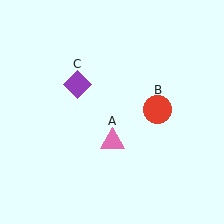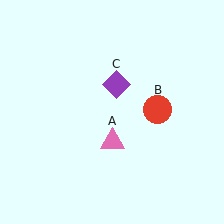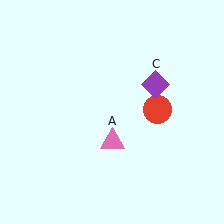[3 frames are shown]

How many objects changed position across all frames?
1 object changed position: purple diamond (object C).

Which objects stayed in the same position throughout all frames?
Pink triangle (object A) and red circle (object B) remained stationary.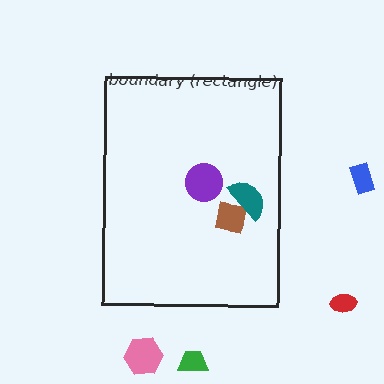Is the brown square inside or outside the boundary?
Inside.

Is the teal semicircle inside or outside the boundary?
Inside.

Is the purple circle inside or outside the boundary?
Inside.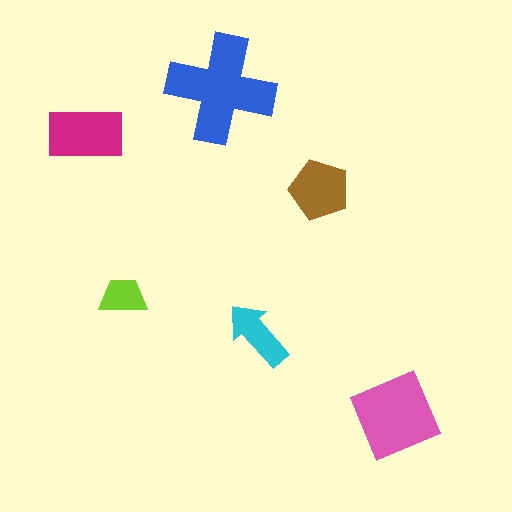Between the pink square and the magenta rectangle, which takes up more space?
The pink square.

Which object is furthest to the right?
The pink square is rightmost.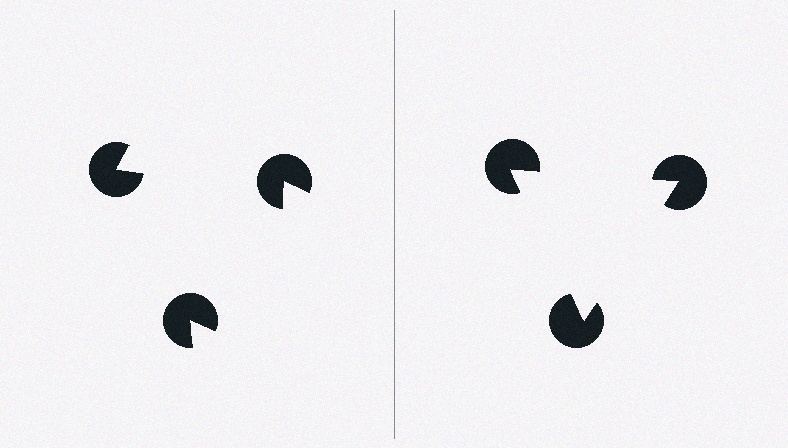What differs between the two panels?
The pac-man discs are positioned identically on both sides; only the wedge orientations differ. On the right they align to a triangle; on the left they are misaligned.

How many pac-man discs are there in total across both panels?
6 — 3 on each side.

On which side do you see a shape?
An illusory triangle appears on the right side. On the left side the wedge cuts are rotated, so no coherent shape forms.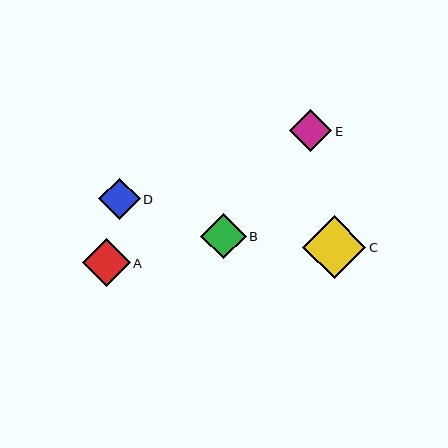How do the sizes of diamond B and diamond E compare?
Diamond B and diamond E are approximately the same size.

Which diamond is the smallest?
Diamond D is the smallest with a size of approximately 41 pixels.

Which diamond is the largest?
Diamond C is the largest with a size of approximately 63 pixels.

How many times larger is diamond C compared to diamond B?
Diamond C is approximately 1.4 times the size of diamond B.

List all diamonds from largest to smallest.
From largest to smallest: C, A, B, E, D.